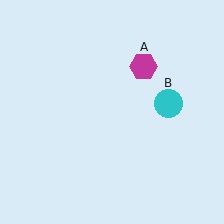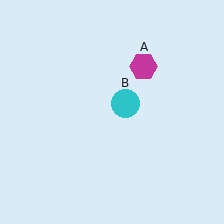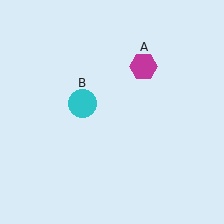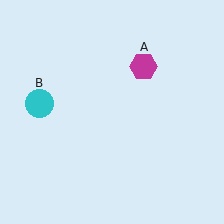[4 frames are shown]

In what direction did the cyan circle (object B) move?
The cyan circle (object B) moved left.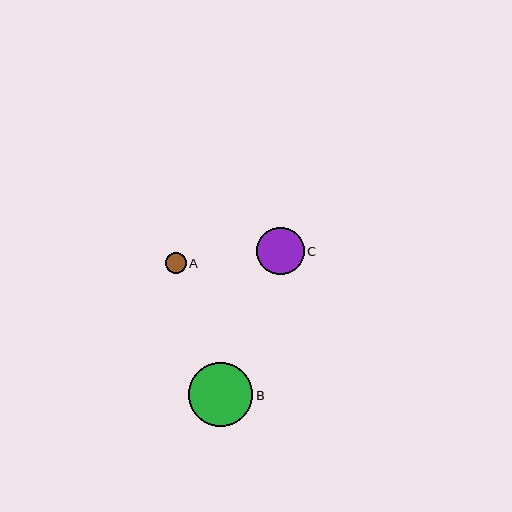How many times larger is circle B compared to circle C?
Circle B is approximately 1.4 times the size of circle C.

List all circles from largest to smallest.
From largest to smallest: B, C, A.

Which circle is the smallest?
Circle A is the smallest with a size of approximately 21 pixels.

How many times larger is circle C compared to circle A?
Circle C is approximately 2.2 times the size of circle A.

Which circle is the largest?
Circle B is the largest with a size of approximately 64 pixels.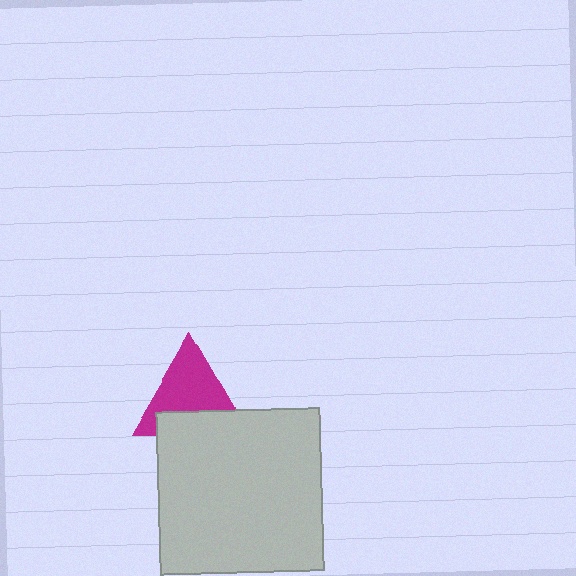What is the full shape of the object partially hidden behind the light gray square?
The partially hidden object is a magenta triangle.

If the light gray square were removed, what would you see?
You would see the complete magenta triangle.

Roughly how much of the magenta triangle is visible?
Most of it is visible (roughly 65%).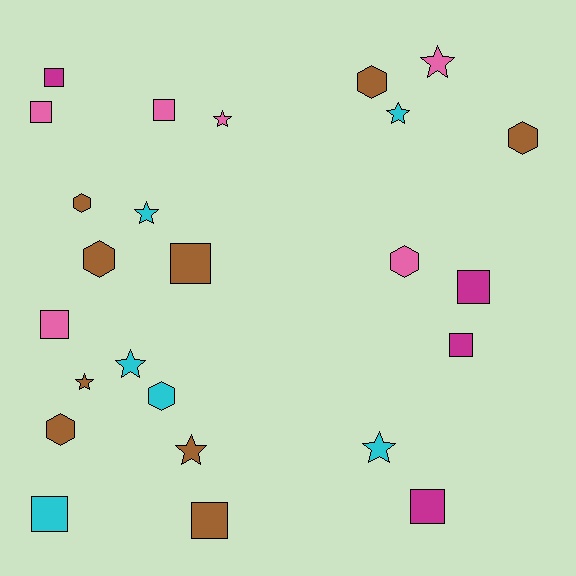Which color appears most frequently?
Brown, with 9 objects.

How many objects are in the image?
There are 25 objects.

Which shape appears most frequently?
Square, with 10 objects.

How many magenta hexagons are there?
There are no magenta hexagons.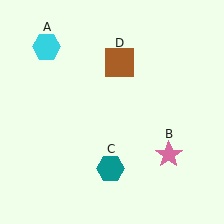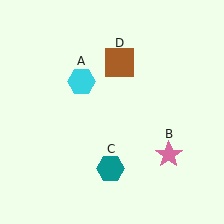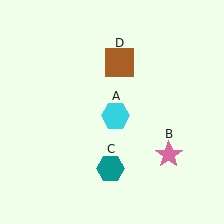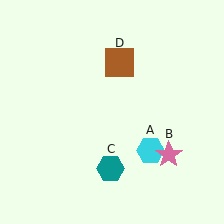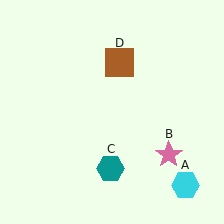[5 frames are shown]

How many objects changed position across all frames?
1 object changed position: cyan hexagon (object A).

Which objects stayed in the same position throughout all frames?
Pink star (object B) and teal hexagon (object C) and brown square (object D) remained stationary.